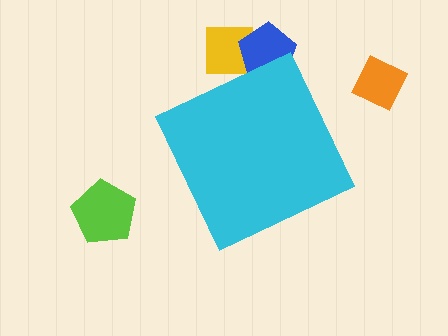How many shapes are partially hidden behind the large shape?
2 shapes are partially hidden.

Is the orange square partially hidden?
No, the orange square is fully visible.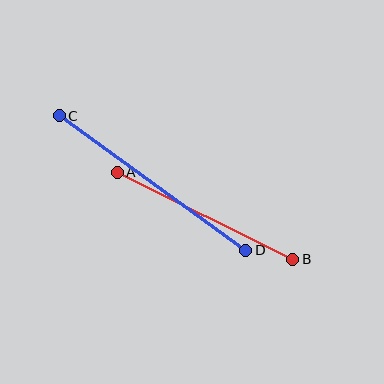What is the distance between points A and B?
The distance is approximately 196 pixels.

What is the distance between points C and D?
The distance is approximately 230 pixels.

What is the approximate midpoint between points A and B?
The midpoint is at approximately (205, 216) pixels.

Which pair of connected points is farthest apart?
Points C and D are farthest apart.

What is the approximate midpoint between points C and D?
The midpoint is at approximately (153, 183) pixels.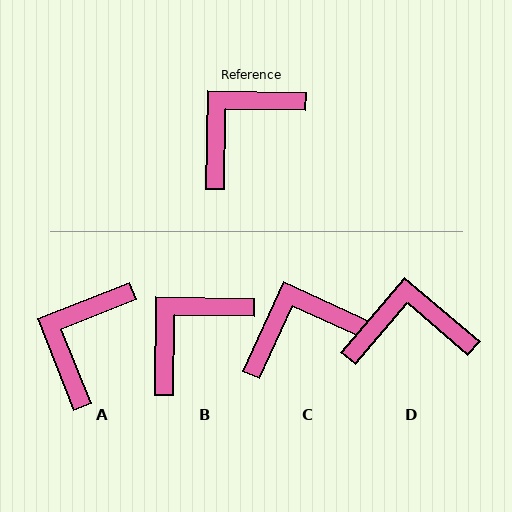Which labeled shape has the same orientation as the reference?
B.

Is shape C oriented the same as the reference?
No, it is off by about 24 degrees.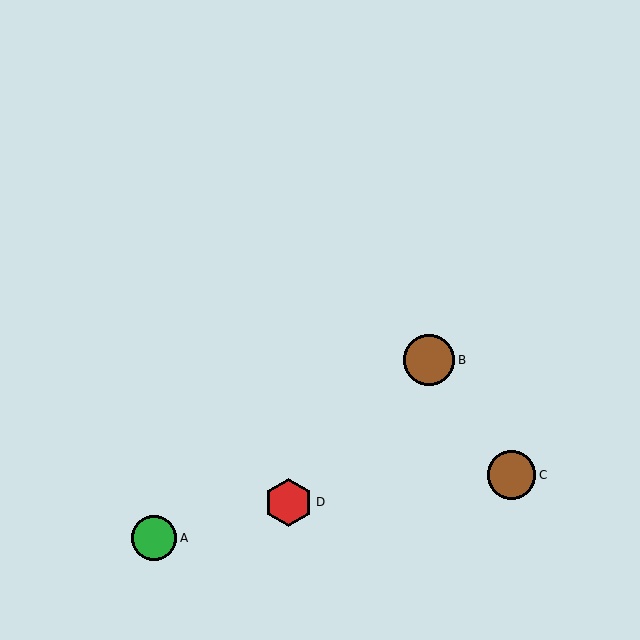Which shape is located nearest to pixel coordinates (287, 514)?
The red hexagon (labeled D) at (288, 502) is nearest to that location.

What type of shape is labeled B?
Shape B is a brown circle.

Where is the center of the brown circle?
The center of the brown circle is at (511, 475).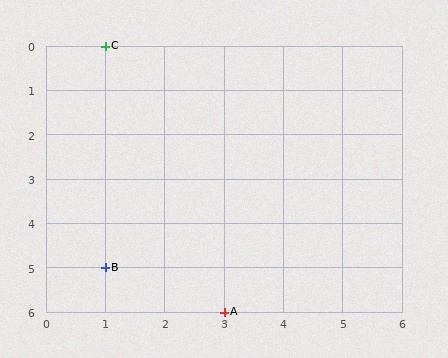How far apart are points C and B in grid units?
Points C and B are 5 rows apart.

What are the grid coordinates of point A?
Point A is at grid coordinates (3, 6).